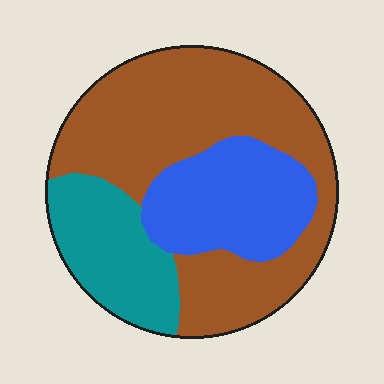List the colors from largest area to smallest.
From largest to smallest: brown, blue, teal.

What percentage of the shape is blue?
Blue takes up about one quarter (1/4) of the shape.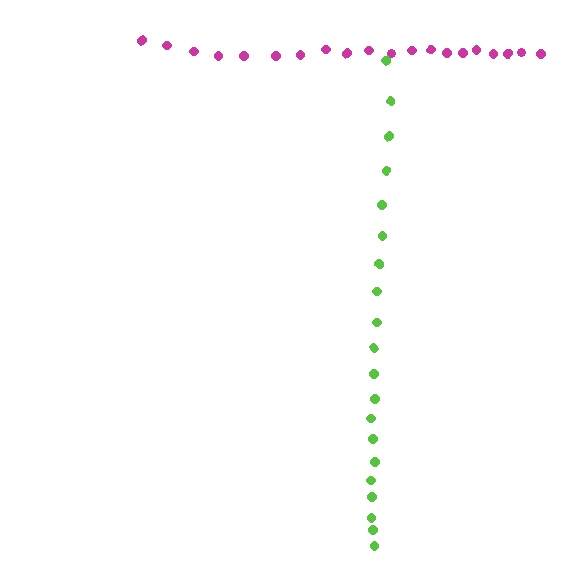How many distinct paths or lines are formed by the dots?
There are 2 distinct paths.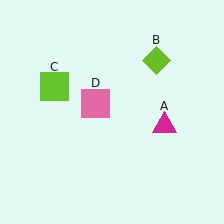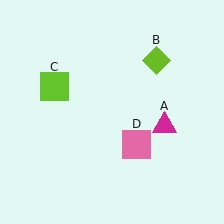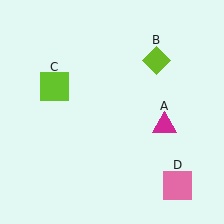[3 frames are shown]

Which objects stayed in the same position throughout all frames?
Magenta triangle (object A) and lime diamond (object B) and lime square (object C) remained stationary.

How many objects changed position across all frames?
1 object changed position: pink square (object D).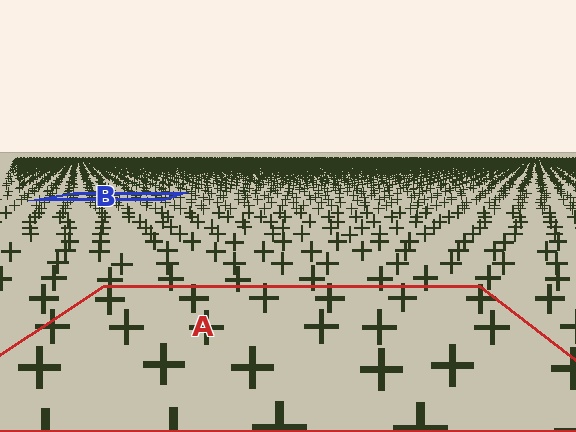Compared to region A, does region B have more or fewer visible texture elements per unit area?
Region B has more texture elements per unit area — they are packed more densely because it is farther away.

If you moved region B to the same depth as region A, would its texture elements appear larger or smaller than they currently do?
They would appear larger. At a closer depth, the same texture elements are projected at a bigger on-screen size.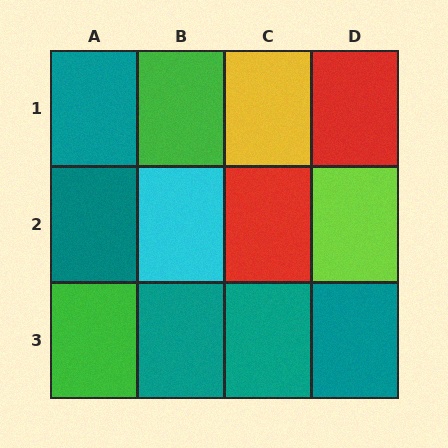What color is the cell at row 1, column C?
Yellow.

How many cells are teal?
5 cells are teal.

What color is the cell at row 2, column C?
Red.